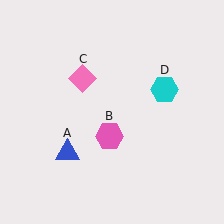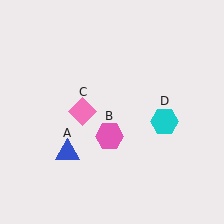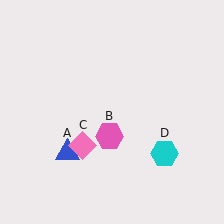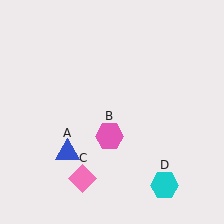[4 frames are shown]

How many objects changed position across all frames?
2 objects changed position: pink diamond (object C), cyan hexagon (object D).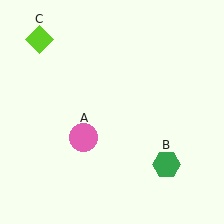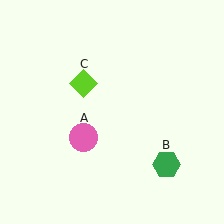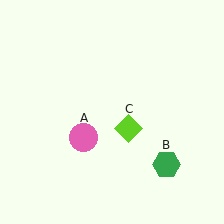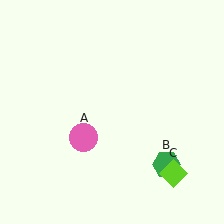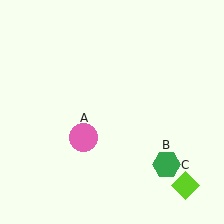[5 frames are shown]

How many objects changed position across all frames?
1 object changed position: lime diamond (object C).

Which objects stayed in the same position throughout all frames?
Pink circle (object A) and green hexagon (object B) remained stationary.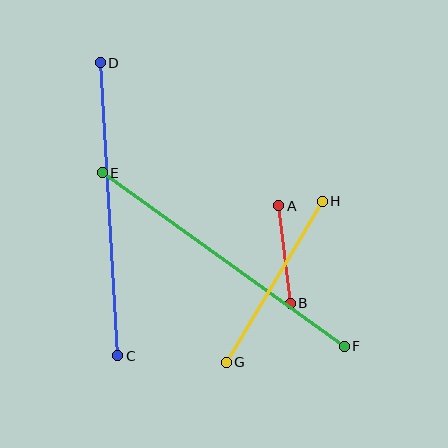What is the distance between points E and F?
The distance is approximately 298 pixels.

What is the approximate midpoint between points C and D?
The midpoint is at approximately (109, 209) pixels.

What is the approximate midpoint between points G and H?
The midpoint is at approximately (274, 282) pixels.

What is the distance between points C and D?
The distance is approximately 294 pixels.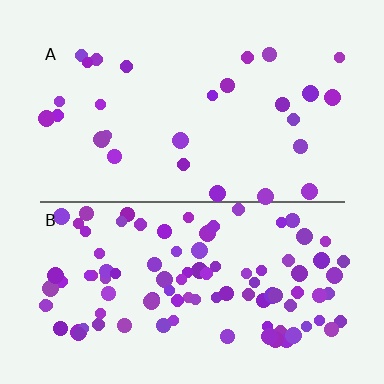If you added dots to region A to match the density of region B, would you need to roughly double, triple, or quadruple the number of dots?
Approximately quadruple.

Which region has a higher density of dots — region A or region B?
B (the bottom).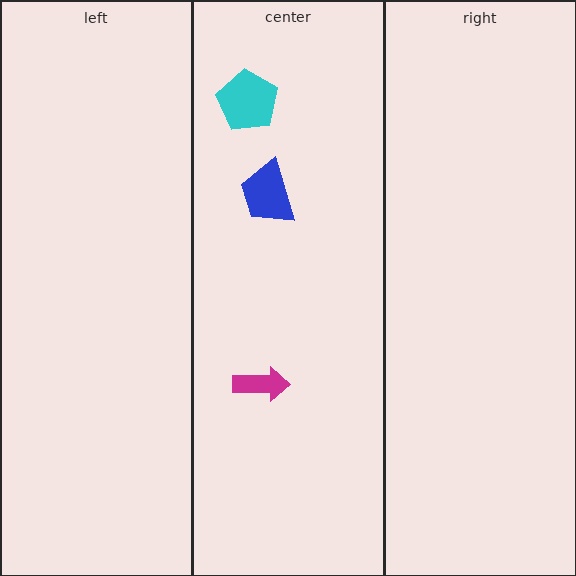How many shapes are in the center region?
3.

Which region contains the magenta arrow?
The center region.